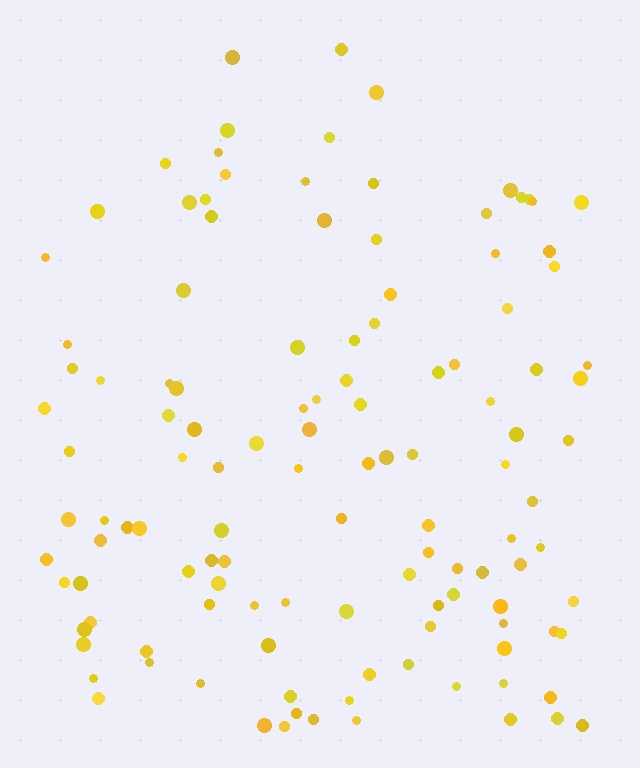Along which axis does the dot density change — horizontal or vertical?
Vertical.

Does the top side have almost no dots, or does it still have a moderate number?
Still a moderate number, just noticeably fewer than the bottom.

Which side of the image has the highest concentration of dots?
The bottom.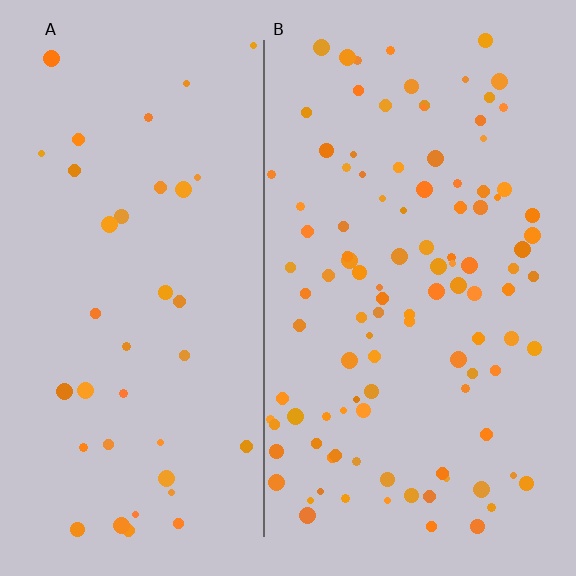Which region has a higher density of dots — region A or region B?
B (the right).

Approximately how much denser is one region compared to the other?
Approximately 2.8× — region B over region A.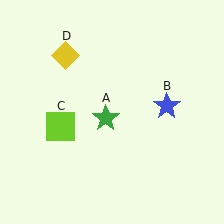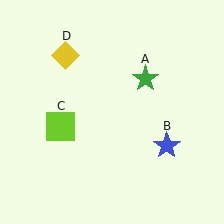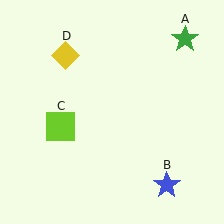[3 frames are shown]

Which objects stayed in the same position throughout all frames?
Lime square (object C) and yellow diamond (object D) remained stationary.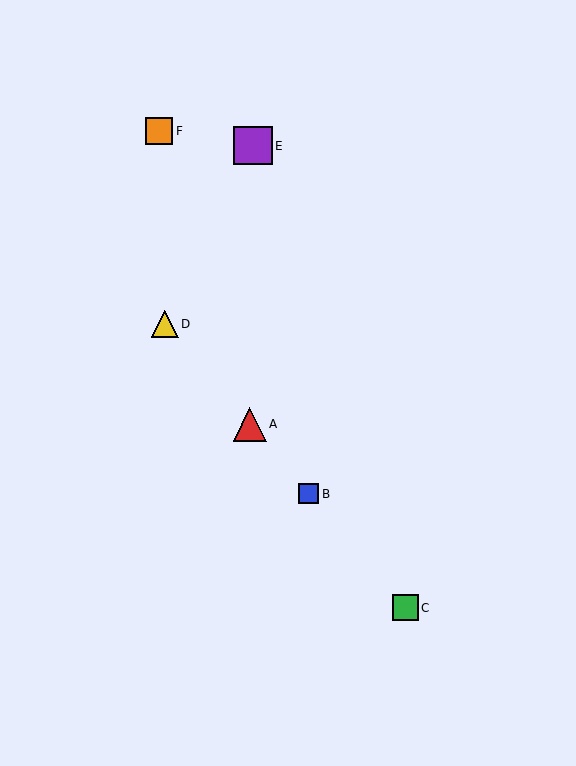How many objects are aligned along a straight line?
4 objects (A, B, C, D) are aligned along a straight line.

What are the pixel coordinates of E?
Object E is at (253, 146).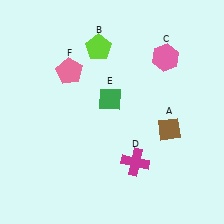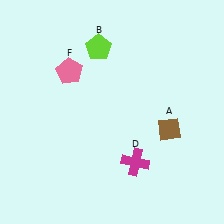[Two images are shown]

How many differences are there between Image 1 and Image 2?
There are 2 differences between the two images.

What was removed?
The green diamond (E), the pink hexagon (C) were removed in Image 2.